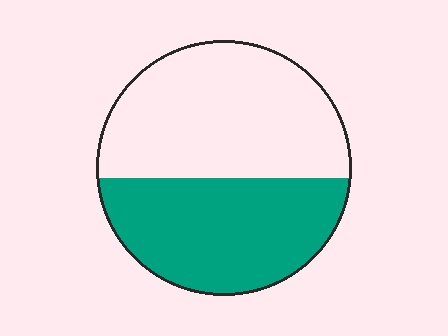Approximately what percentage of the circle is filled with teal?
Approximately 45%.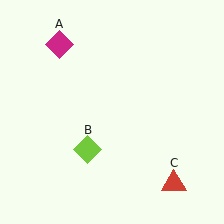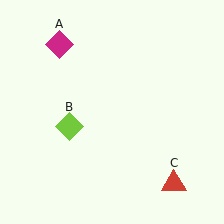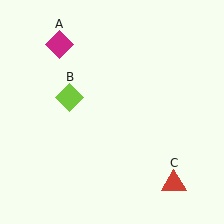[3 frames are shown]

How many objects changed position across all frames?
1 object changed position: lime diamond (object B).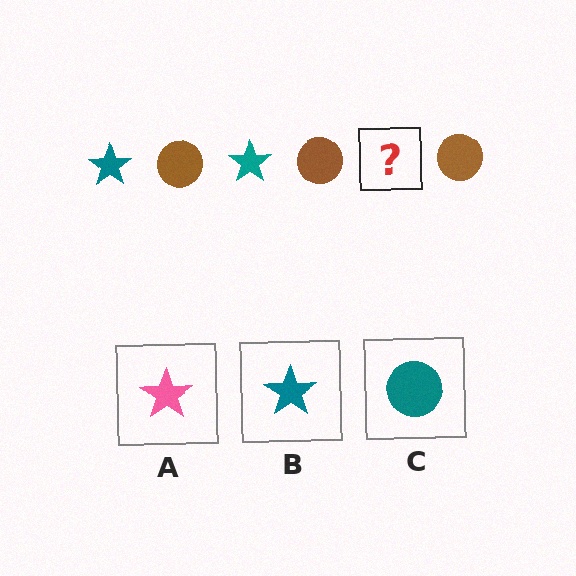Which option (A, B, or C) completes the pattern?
B.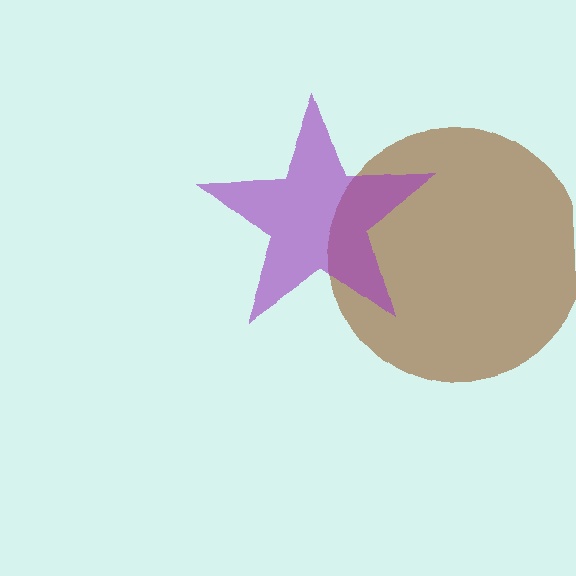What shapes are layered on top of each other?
The layered shapes are: a brown circle, a purple star.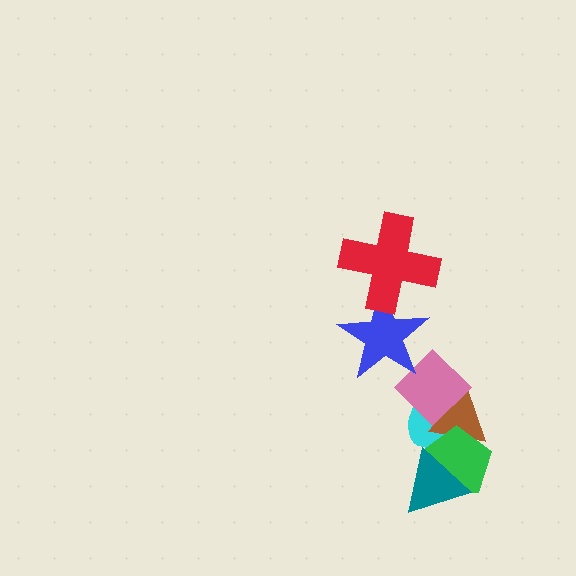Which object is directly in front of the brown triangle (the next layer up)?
The green pentagon is directly in front of the brown triangle.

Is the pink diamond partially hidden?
Yes, it is partially covered by another shape.